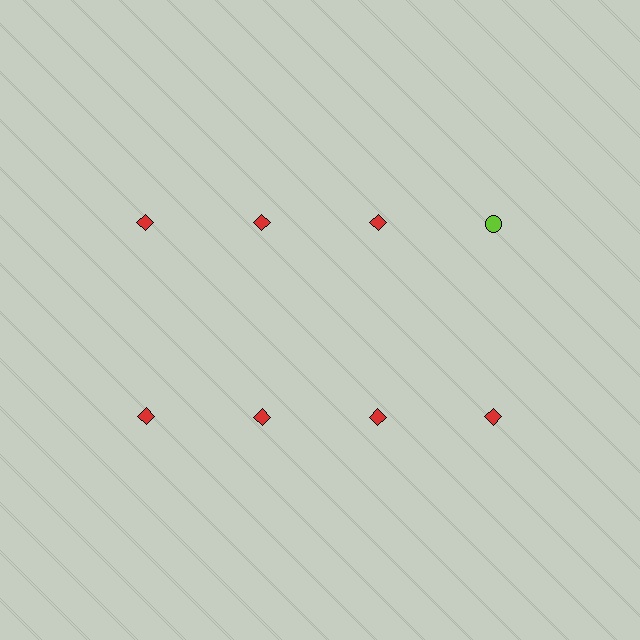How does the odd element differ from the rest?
It differs in both color (lime instead of red) and shape (circle instead of diamond).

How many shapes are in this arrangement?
There are 8 shapes arranged in a grid pattern.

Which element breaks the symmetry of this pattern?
The lime circle in the top row, second from right column breaks the symmetry. All other shapes are red diamonds.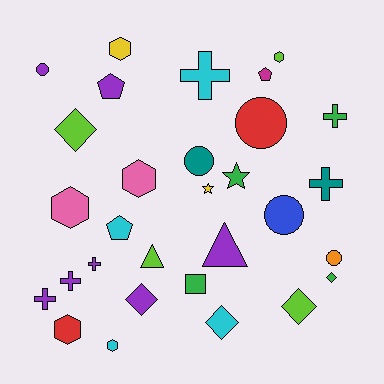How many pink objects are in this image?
There are 2 pink objects.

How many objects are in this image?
There are 30 objects.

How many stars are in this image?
There are 2 stars.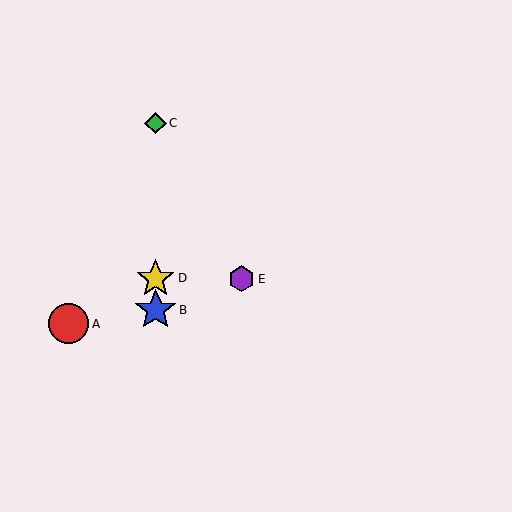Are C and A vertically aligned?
No, C is at x≈156 and A is at x≈69.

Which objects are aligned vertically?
Objects B, C, D are aligned vertically.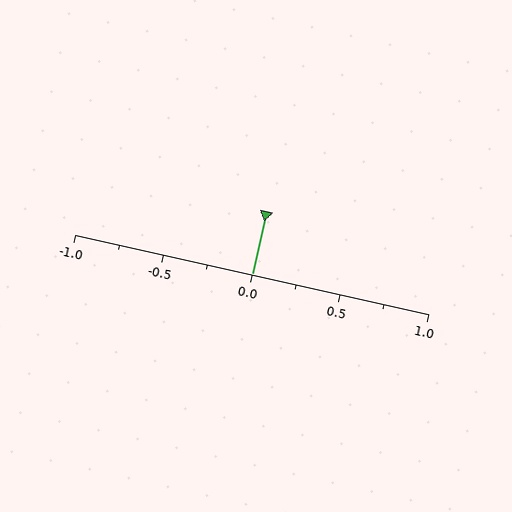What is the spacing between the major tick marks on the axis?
The major ticks are spaced 0.5 apart.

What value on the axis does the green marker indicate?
The marker indicates approximately 0.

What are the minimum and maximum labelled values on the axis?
The axis runs from -1.0 to 1.0.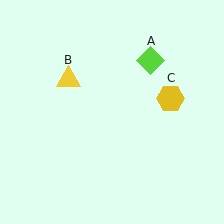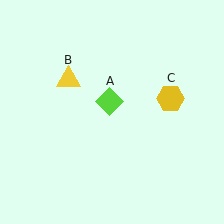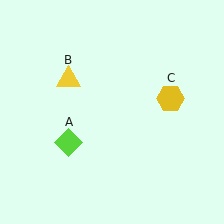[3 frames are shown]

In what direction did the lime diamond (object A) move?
The lime diamond (object A) moved down and to the left.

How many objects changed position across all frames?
1 object changed position: lime diamond (object A).